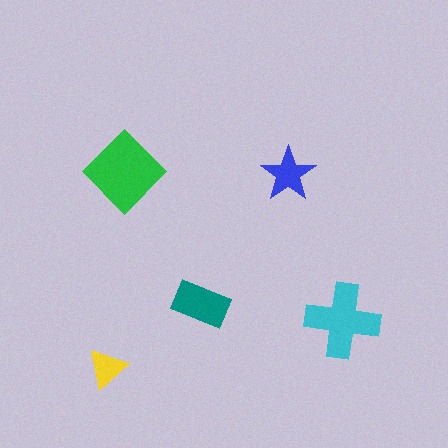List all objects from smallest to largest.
The yellow triangle, the blue star, the teal rectangle, the cyan cross, the green diamond.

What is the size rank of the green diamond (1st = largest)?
1st.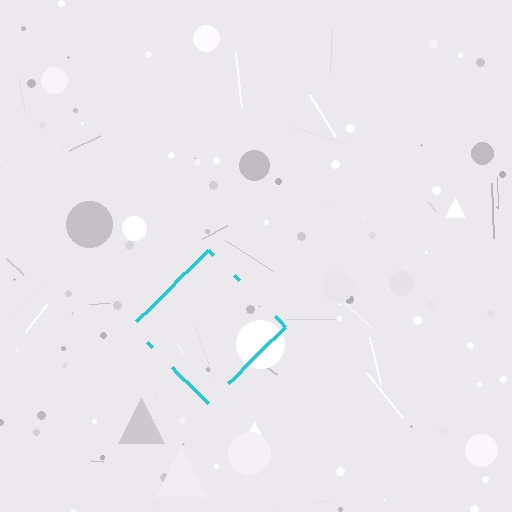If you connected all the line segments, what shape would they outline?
They would outline a diamond.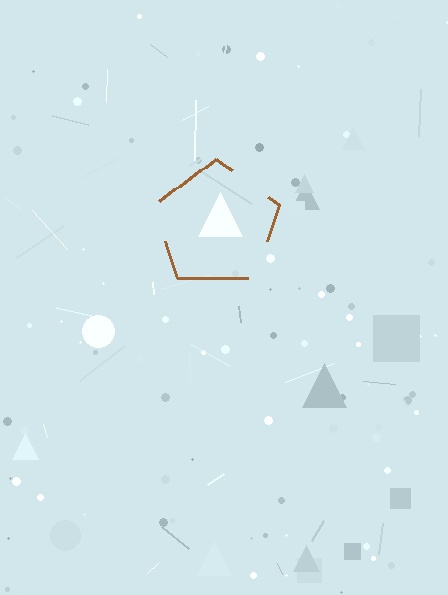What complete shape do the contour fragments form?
The contour fragments form a pentagon.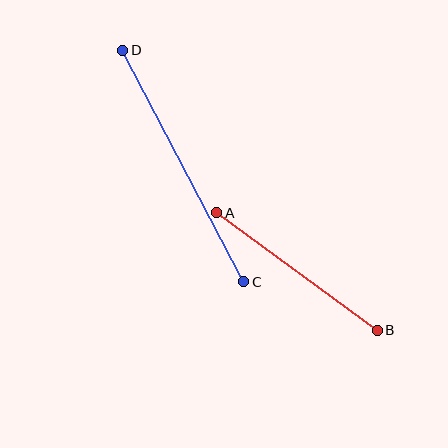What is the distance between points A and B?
The distance is approximately 199 pixels.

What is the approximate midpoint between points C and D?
The midpoint is at approximately (183, 166) pixels.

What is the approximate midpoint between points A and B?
The midpoint is at approximately (297, 272) pixels.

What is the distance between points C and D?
The distance is approximately 261 pixels.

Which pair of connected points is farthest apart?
Points C and D are farthest apart.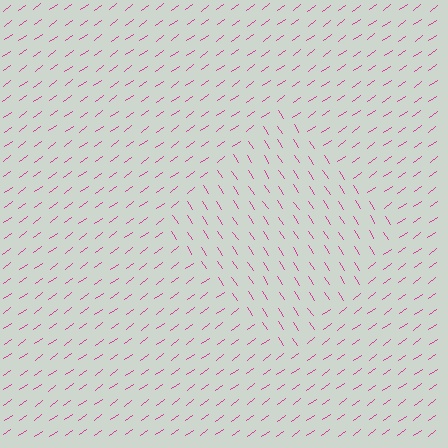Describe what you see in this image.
The image is filled with small magenta line segments. A diamond region in the image has lines oriented differently from the surrounding lines, creating a visible texture boundary.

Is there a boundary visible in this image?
Yes, there is a texture boundary formed by a change in line orientation.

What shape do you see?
I see a diamond.